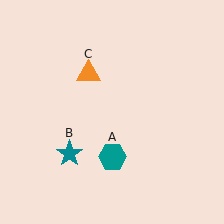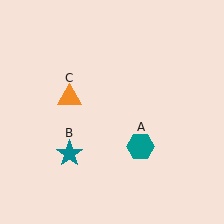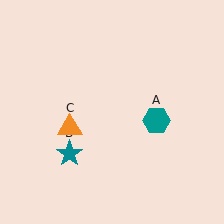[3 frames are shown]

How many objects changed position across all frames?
2 objects changed position: teal hexagon (object A), orange triangle (object C).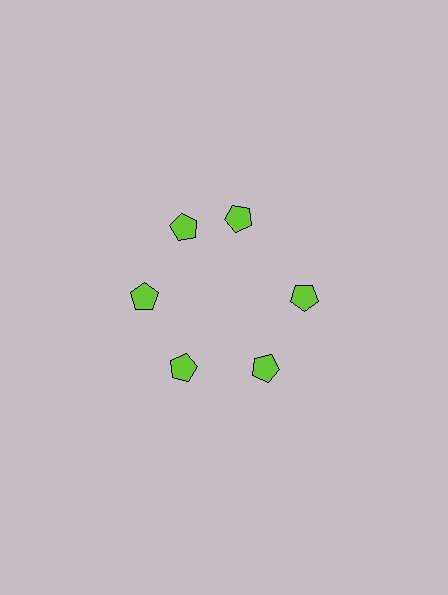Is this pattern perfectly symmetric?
No. The 6 lime pentagons are arranged in a ring, but one element near the 1 o'clock position is rotated out of alignment along the ring, breaking the 6-fold rotational symmetry.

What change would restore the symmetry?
The symmetry would be restored by rotating it back into even spacing with its neighbors so that all 6 pentagons sit at equal angles and equal distance from the center.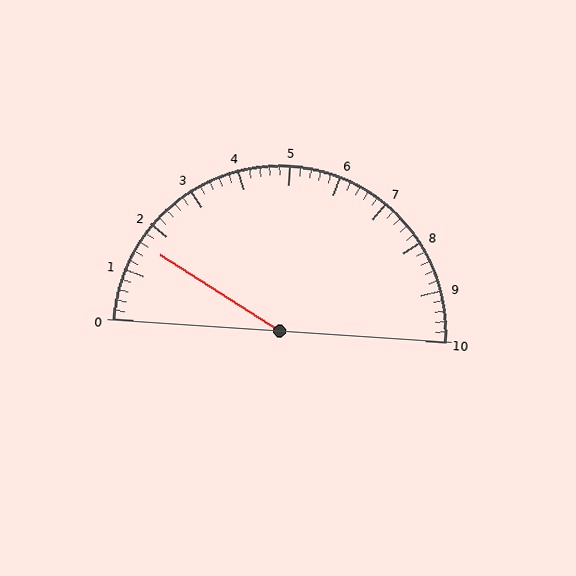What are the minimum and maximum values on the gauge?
The gauge ranges from 0 to 10.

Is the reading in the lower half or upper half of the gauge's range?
The reading is in the lower half of the range (0 to 10).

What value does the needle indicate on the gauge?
The needle indicates approximately 1.6.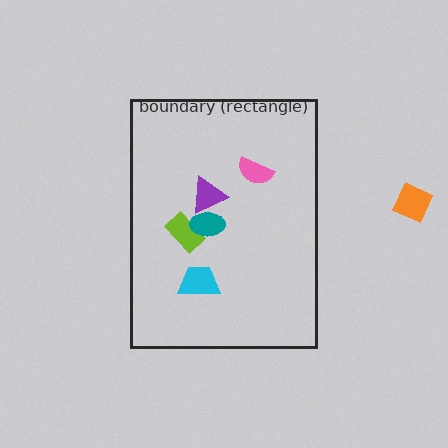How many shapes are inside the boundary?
5 inside, 1 outside.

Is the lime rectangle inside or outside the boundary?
Inside.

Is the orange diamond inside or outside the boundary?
Outside.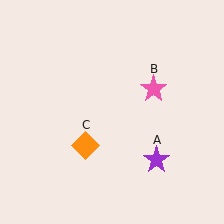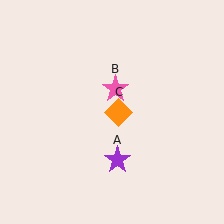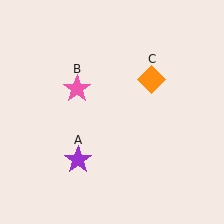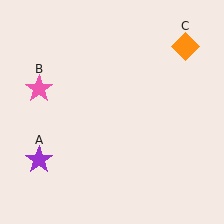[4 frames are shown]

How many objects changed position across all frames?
3 objects changed position: purple star (object A), pink star (object B), orange diamond (object C).